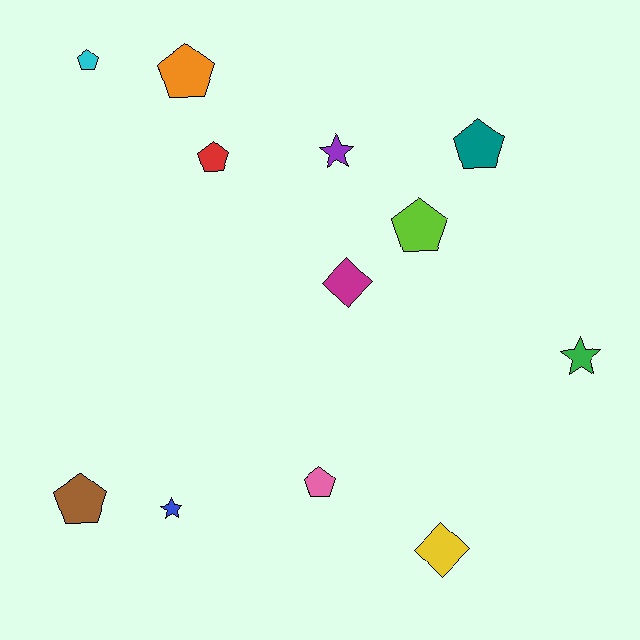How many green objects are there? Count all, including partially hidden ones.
There is 1 green object.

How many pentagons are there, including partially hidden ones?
There are 7 pentagons.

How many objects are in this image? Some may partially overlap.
There are 12 objects.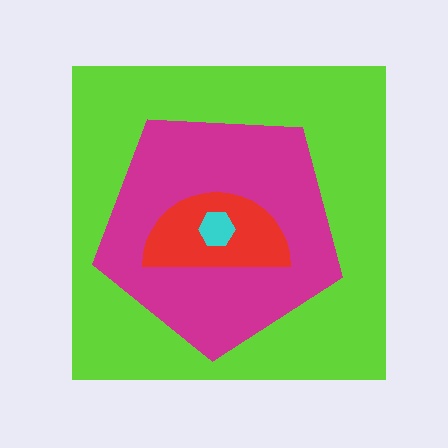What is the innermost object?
The cyan hexagon.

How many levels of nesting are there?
4.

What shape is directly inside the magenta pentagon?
The red semicircle.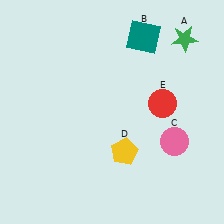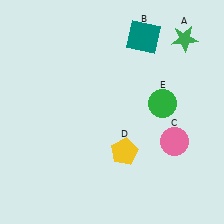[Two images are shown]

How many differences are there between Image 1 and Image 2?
There is 1 difference between the two images.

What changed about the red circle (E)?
In Image 1, E is red. In Image 2, it changed to green.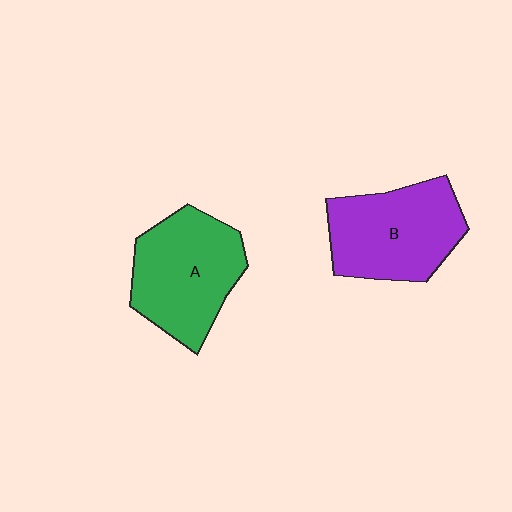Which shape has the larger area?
Shape A (green).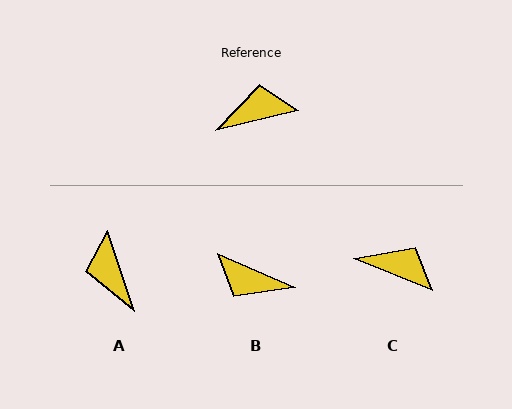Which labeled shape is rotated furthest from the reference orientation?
B, about 143 degrees away.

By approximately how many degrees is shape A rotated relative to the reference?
Approximately 95 degrees counter-clockwise.